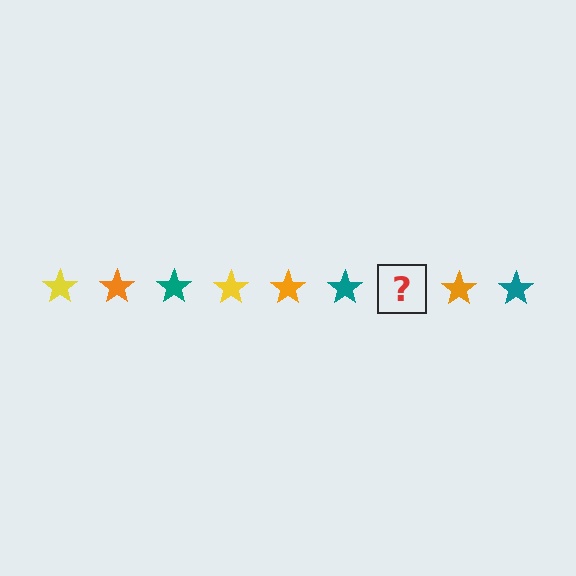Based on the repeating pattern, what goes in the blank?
The blank should be a yellow star.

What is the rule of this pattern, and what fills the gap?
The rule is that the pattern cycles through yellow, orange, teal stars. The gap should be filled with a yellow star.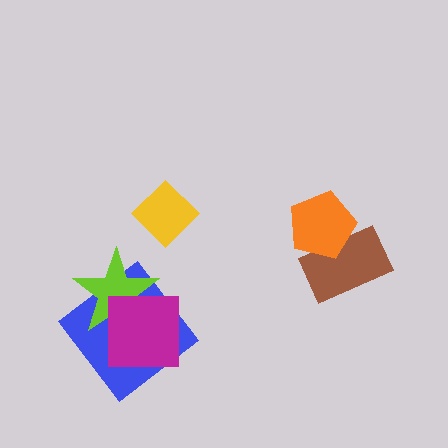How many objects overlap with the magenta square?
2 objects overlap with the magenta square.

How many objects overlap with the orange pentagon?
1 object overlaps with the orange pentagon.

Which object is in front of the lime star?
The magenta square is in front of the lime star.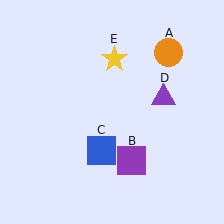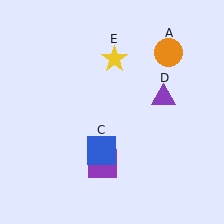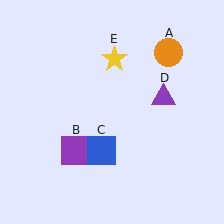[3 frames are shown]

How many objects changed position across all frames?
1 object changed position: purple square (object B).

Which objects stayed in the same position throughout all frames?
Orange circle (object A) and blue square (object C) and purple triangle (object D) and yellow star (object E) remained stationary.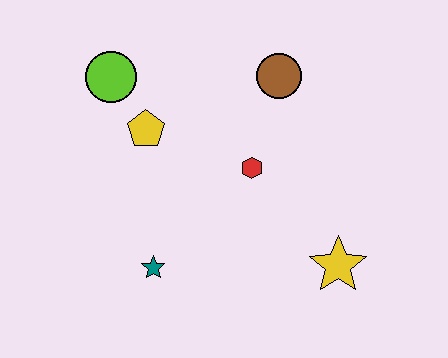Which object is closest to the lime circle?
The yellow pentagon is closest to the lime circle.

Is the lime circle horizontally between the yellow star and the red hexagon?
No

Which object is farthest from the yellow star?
The lime circle is farthest from the yellow star.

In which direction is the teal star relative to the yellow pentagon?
The teal star is below the yellow pentagon.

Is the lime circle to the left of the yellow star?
Yes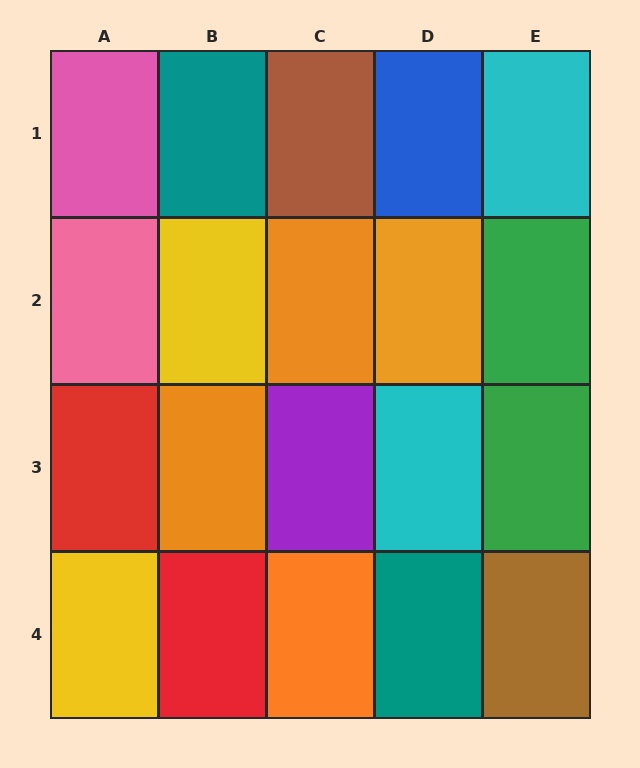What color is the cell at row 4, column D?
Teal.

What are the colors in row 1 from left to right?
Pink, teal, brown, blue, cyan.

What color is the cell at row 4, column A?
Yellow.